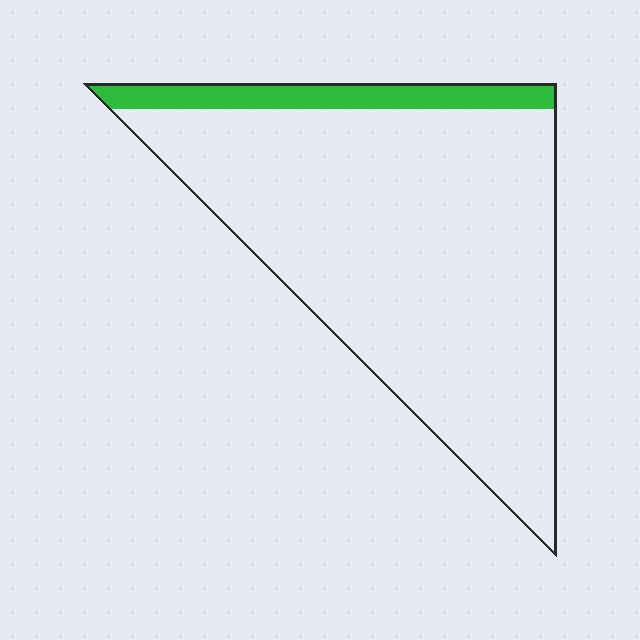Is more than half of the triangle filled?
No.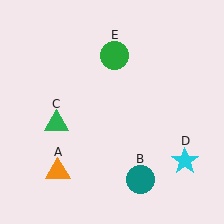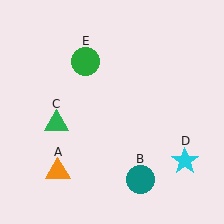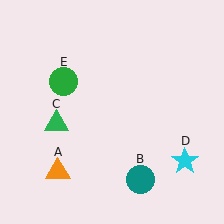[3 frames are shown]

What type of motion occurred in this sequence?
The green circle (object E) rotated counterclockwise around the center of the scene.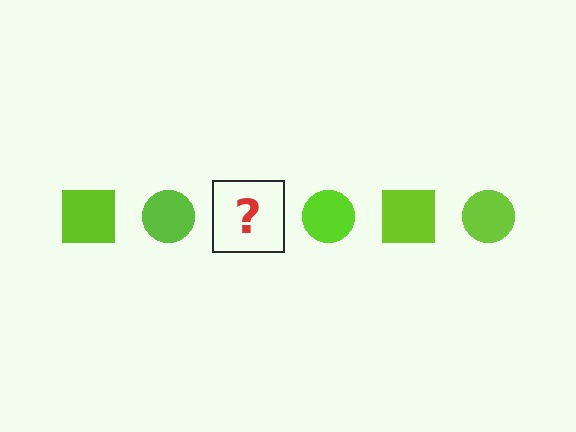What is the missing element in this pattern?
The missing element is a lime square.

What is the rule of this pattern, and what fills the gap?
The rule is that the pattern cycles through square, circle shapes in lime. The gap should be filled with a lime square.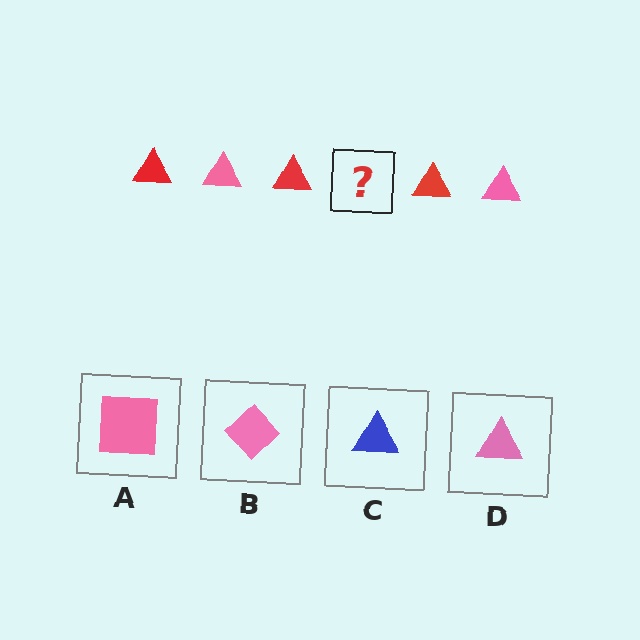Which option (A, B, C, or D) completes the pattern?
D.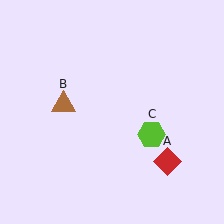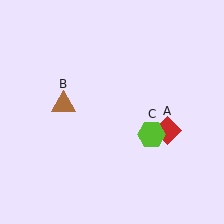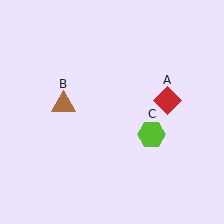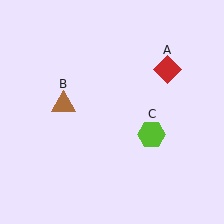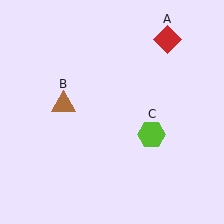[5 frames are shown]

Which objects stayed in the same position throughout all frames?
Brown triangle (object B) and lime hexagon (object C) remained stationary.